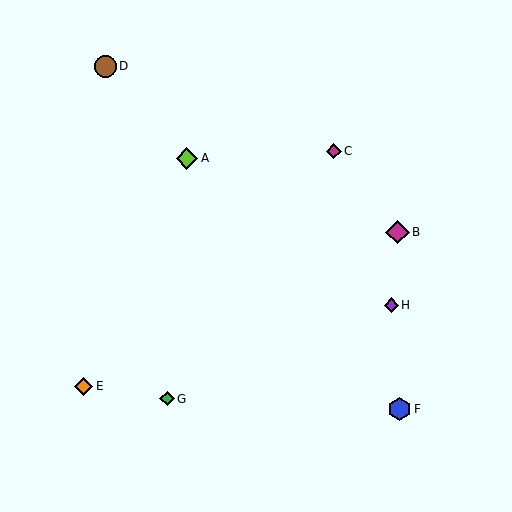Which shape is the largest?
The magenta diamond (labeled B) is the largest.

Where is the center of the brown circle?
The center of the brown circle is at (105, 66).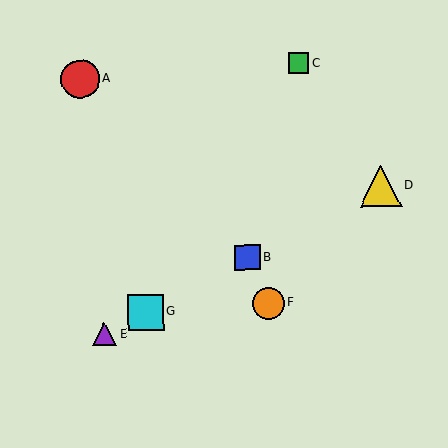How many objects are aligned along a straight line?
4 objects (B, D, E, G) are aligned along a straight line.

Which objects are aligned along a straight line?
Objects B, D, E, G are aligned along a straight line.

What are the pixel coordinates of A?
Object A is at (80, 79).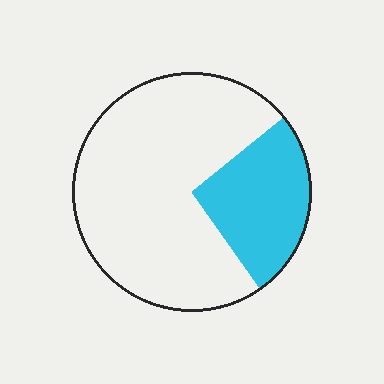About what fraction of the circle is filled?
About one quarter (1/4).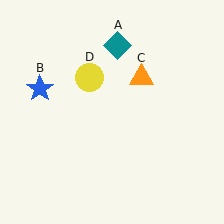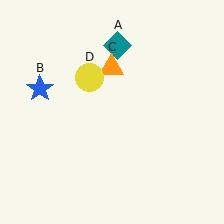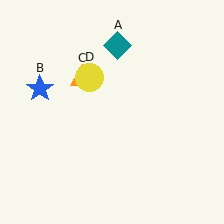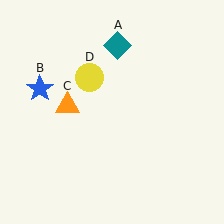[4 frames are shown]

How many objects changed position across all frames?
1 object changed position: orange triangle (object C).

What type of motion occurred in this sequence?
The orange triangle (object C) rotated counterclockwise around the center of the scene.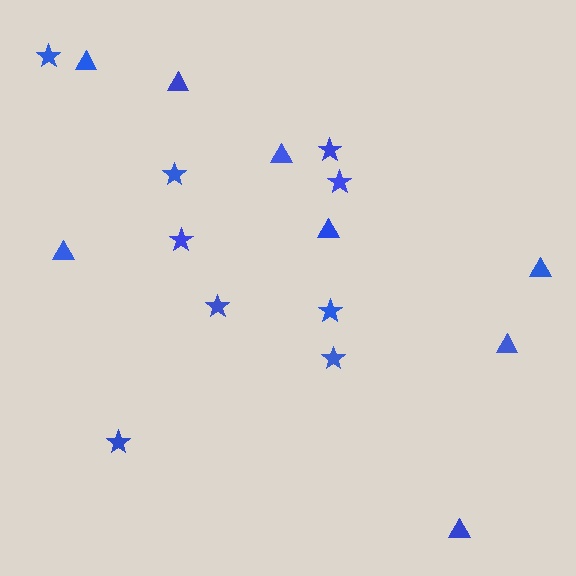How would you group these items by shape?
There are 2 groups: one group of triangles (8) and one group of stars (9).